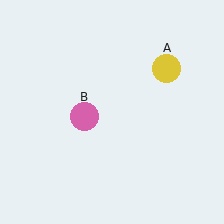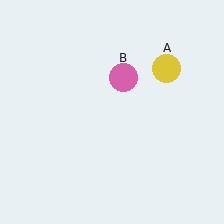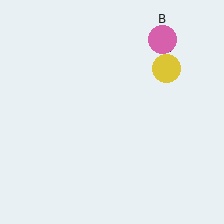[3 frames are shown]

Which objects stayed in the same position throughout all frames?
Yellow circle (object A) remained stationary.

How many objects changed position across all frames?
1 object changed position: pink circle (object B).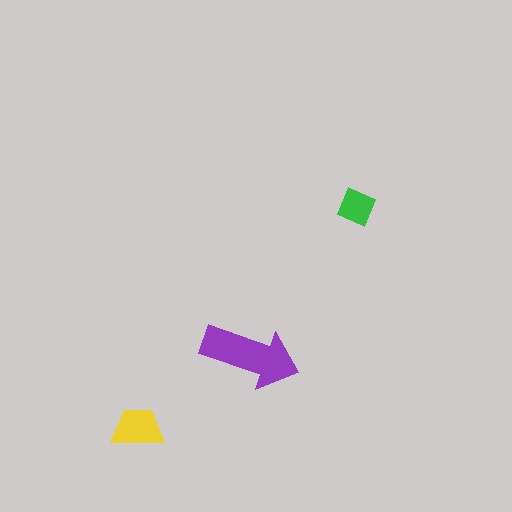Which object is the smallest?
The green diamond.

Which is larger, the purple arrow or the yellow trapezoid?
The purple arrow.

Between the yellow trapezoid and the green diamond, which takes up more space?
The yellow trapezoid.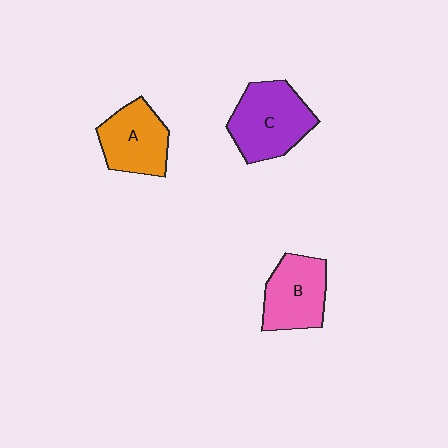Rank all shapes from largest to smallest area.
From largest to smallest: C (purple), B (pink), A (orange).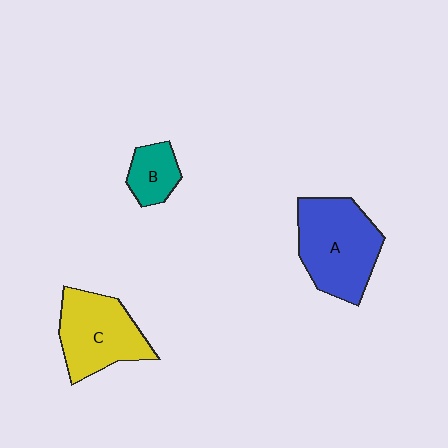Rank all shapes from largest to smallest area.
From largest to smallest: A (blue), C (yellow), B (teal).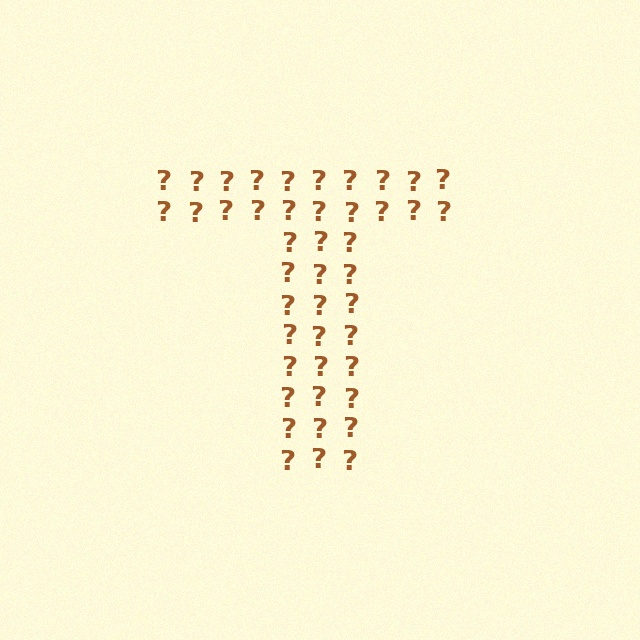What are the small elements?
The small elements are question marks.